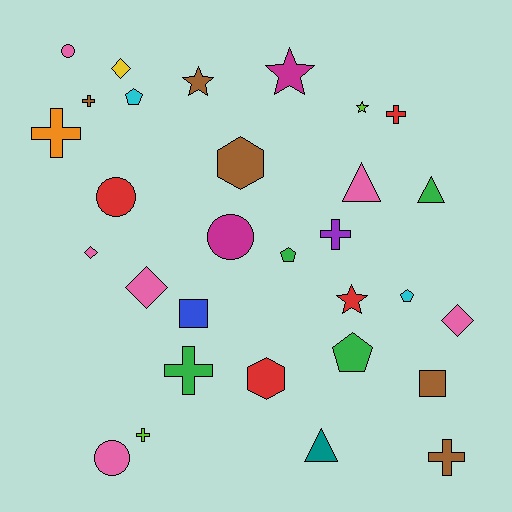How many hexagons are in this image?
There are 2 hexagons.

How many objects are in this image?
There are 30 objects.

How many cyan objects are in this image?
There are 2 cyan objects.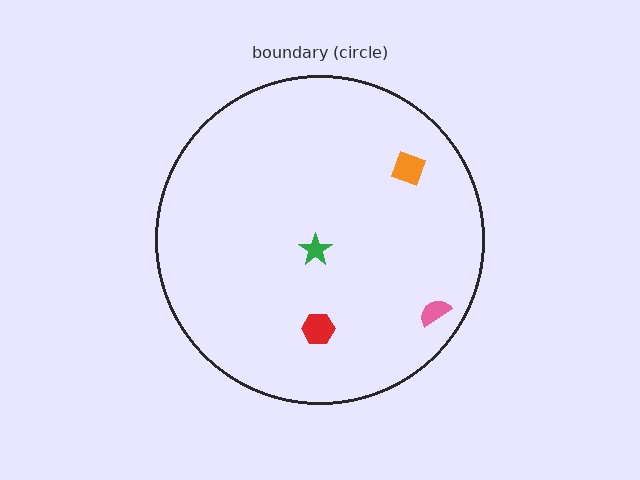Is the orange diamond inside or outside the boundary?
Inside.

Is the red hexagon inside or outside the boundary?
Inside.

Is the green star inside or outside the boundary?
Inside.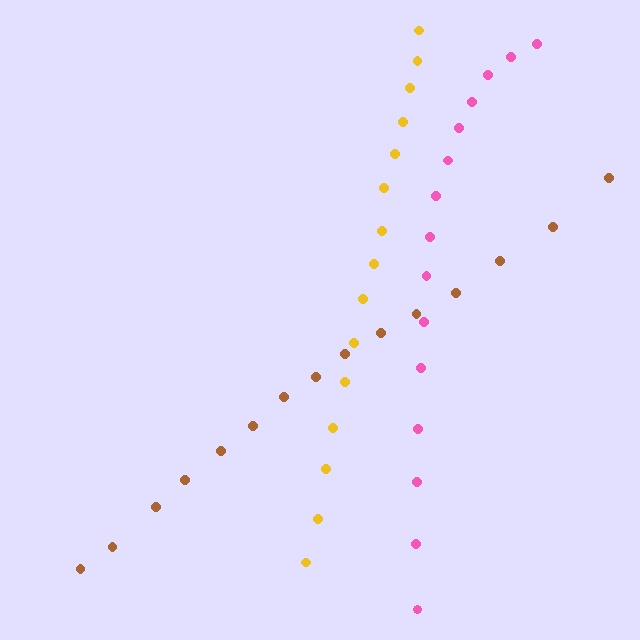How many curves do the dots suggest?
There are 3 distinct paths.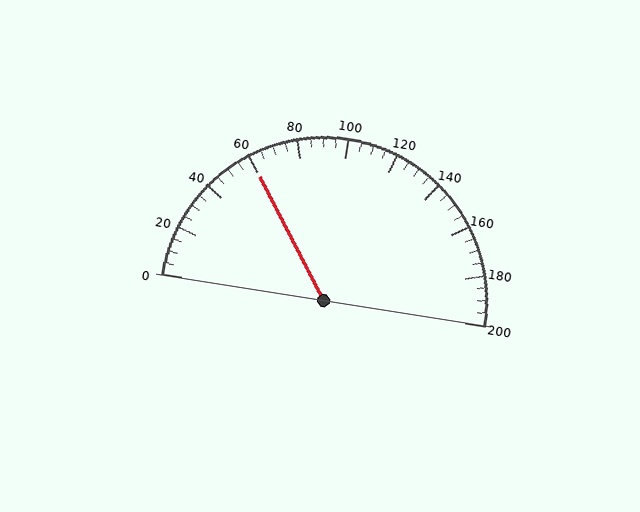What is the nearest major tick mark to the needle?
The nearest major tick mark is 60.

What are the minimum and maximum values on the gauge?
The gauge ranges from 0 to 200.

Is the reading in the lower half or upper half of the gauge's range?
The reading is in the lower half of the range (0 to 200).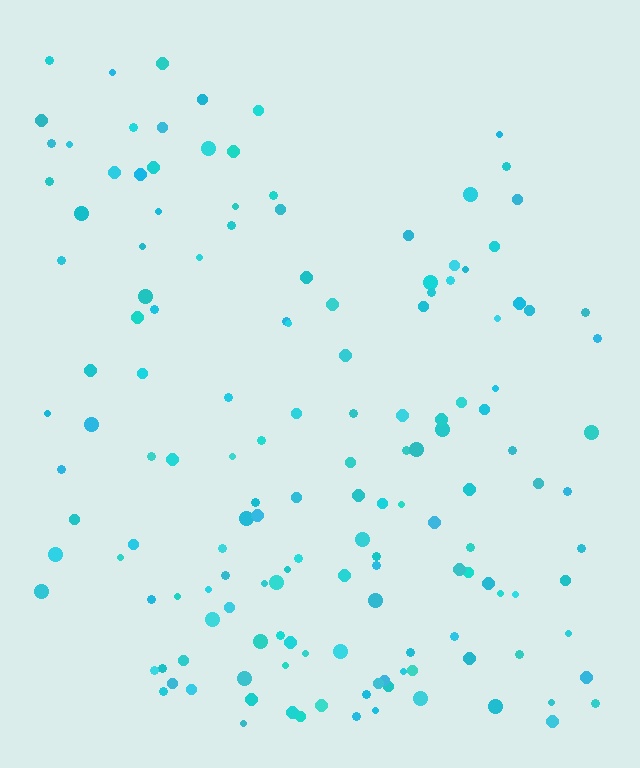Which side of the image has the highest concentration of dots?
The bottom.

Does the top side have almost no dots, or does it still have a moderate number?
Still a moderate number, just noticeably fewer than the bottom.